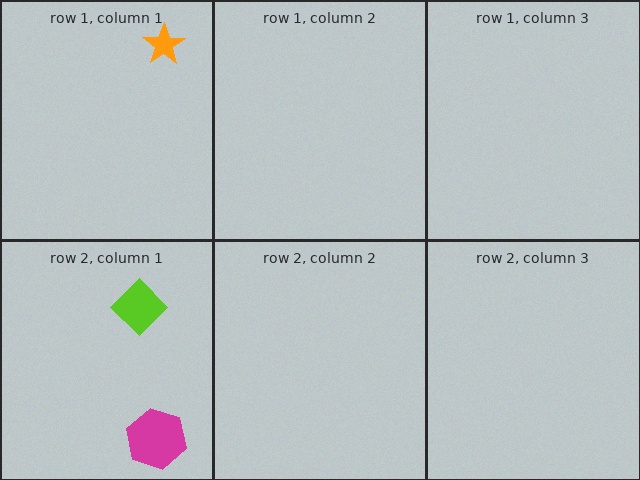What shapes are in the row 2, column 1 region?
The lime diamond, the magenta hexagon.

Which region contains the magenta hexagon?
The row 2, column 1 region.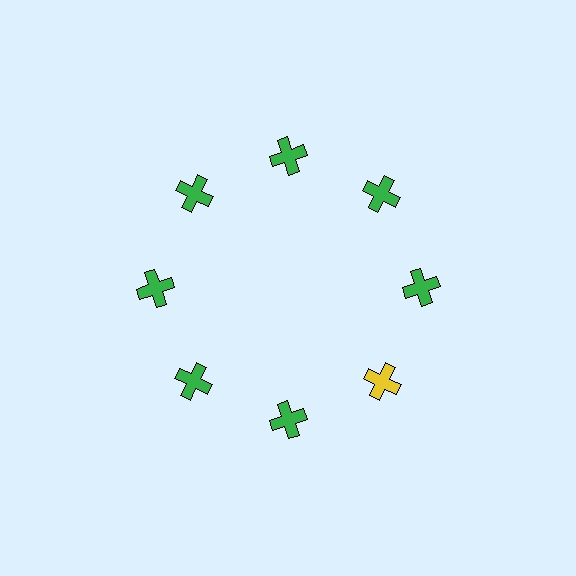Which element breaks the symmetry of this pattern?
The yellow cross at roughly the 4 o'clock position breaks the symmetry. All other shapes are green crosses.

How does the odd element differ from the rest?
It has a different color: yellow instead of green.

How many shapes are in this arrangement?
There are 8 shapes arranged in a ring pattern.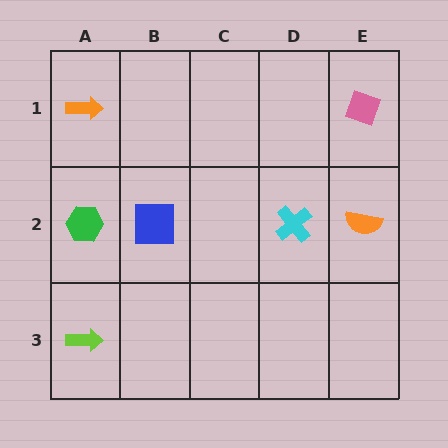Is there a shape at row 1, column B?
No, that cell is empty.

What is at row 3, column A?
A lime arrow.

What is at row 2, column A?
A green hexagon.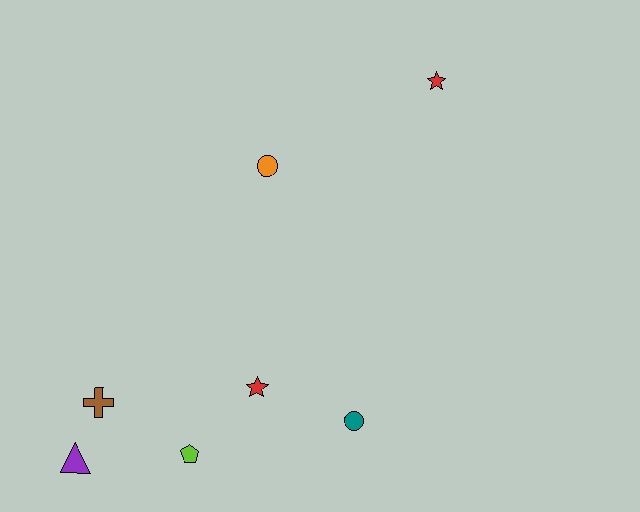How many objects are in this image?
There are 7 objects.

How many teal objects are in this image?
There is 1 teal object.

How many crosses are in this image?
There is 1 cross.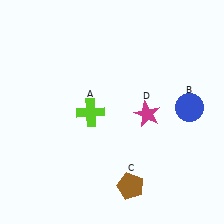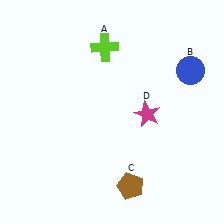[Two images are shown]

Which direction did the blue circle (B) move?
The blue circle (B) moved up.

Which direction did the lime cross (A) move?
The lime cross (A) moved up.